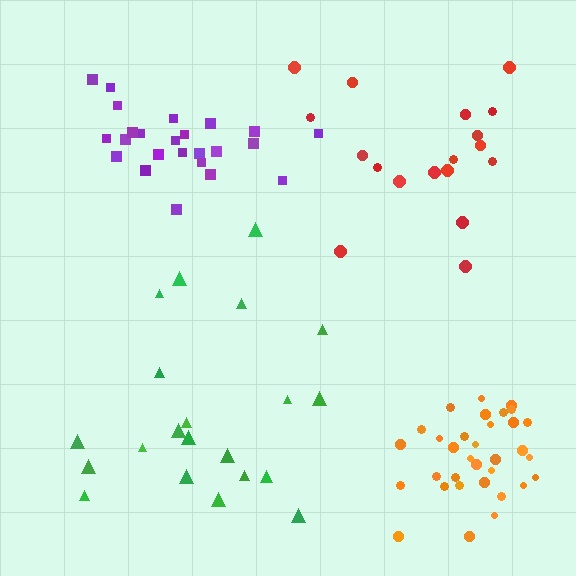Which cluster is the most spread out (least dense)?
Red.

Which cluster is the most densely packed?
Orange.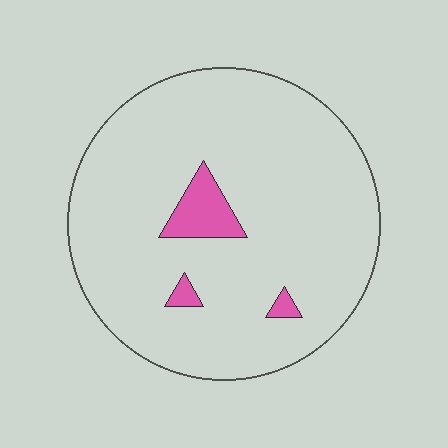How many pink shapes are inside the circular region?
3.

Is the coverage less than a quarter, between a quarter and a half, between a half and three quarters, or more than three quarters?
Less than a quarter.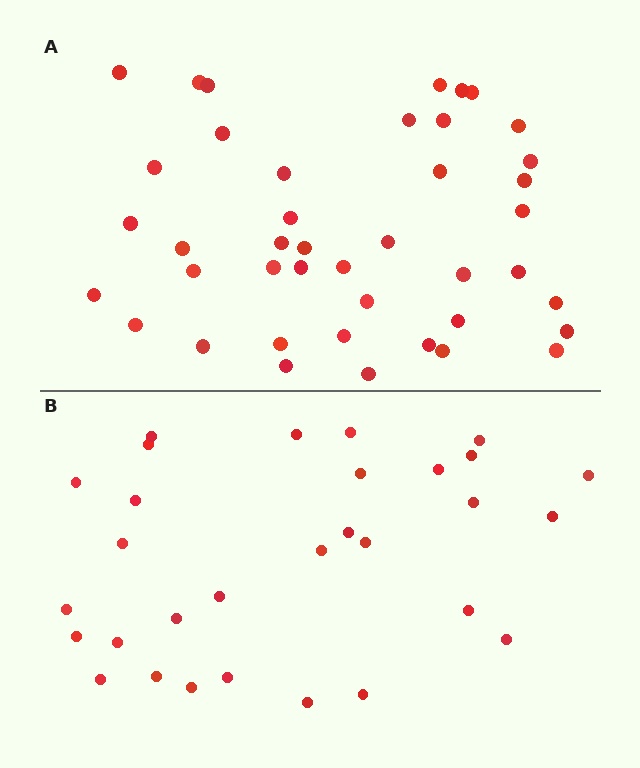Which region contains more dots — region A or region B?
Region A (the top region) has more dots.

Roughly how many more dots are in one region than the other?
Region A has roughly 12 or so more dots than region B.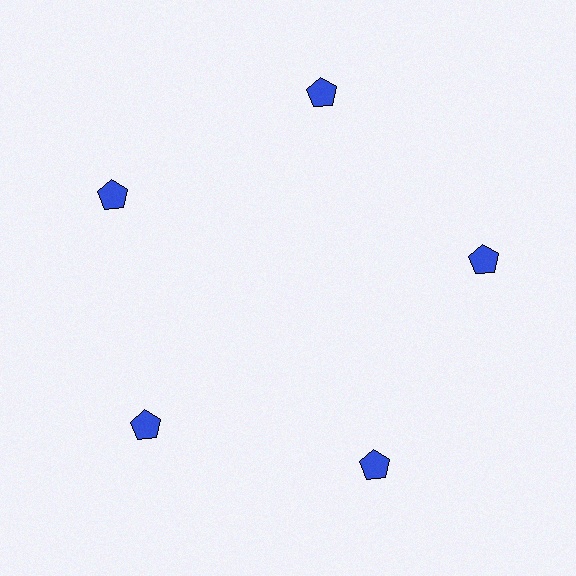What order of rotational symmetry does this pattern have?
This pattern has 5-fold rotational symmetry.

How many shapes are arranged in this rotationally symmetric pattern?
There are 5 shapes, arranged in 5 groups of 1.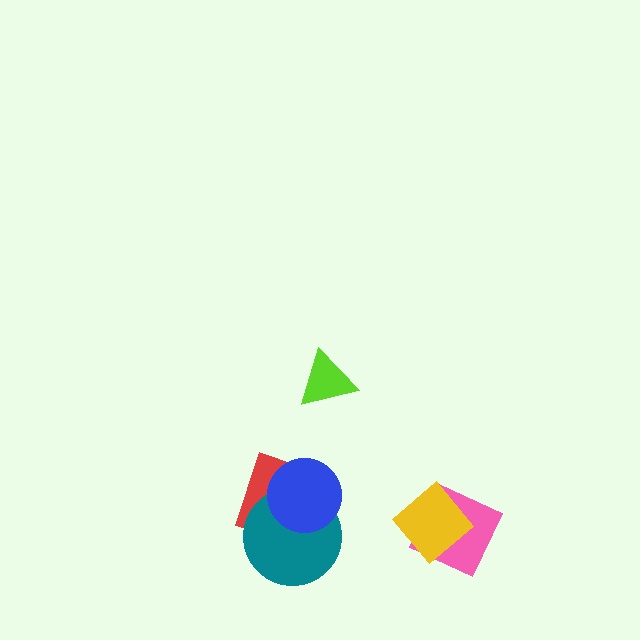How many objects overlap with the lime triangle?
0 objects overlap with the lime triangle.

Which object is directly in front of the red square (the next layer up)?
The teal circle is directly in front of the red square.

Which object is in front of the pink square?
The yellow diamond is in front of the pink square.